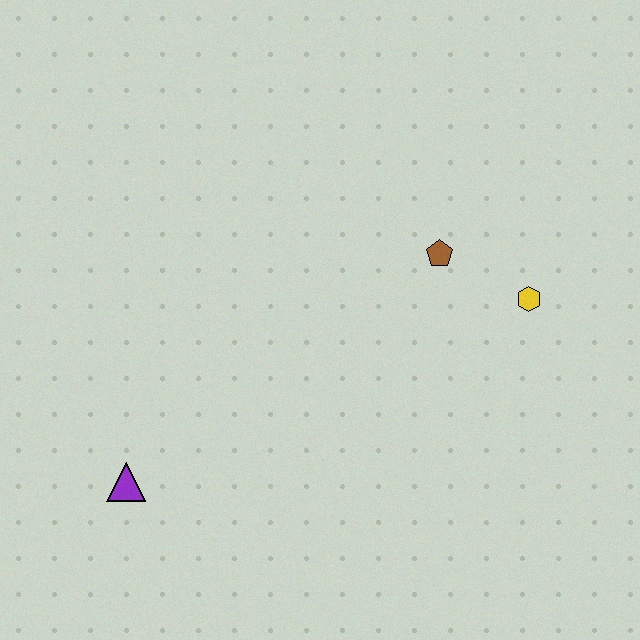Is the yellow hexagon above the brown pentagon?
No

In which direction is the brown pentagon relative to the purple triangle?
The brown pentagon is to the right of the purple triangle.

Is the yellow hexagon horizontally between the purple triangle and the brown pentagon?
No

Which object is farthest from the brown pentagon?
The purple triangle is farthest from the brown pentagon.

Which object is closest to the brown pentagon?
The yellow hexagon is closest to the brown pentagon.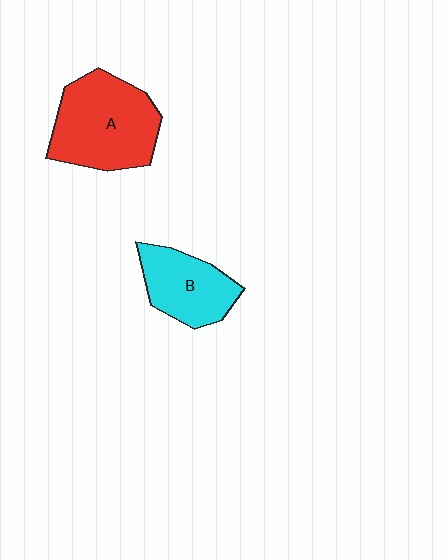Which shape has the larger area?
Shape A (red).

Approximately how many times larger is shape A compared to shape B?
Approximately 1.5 times.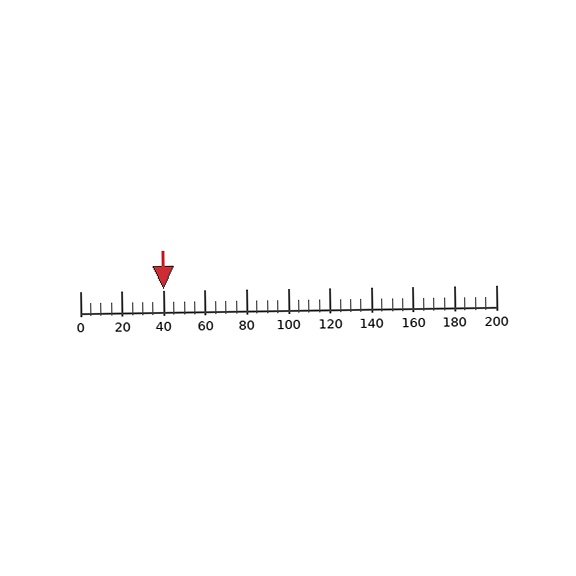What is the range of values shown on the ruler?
The ruler shows values from 0 to 200.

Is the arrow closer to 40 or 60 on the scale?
The arrow is closer to 40.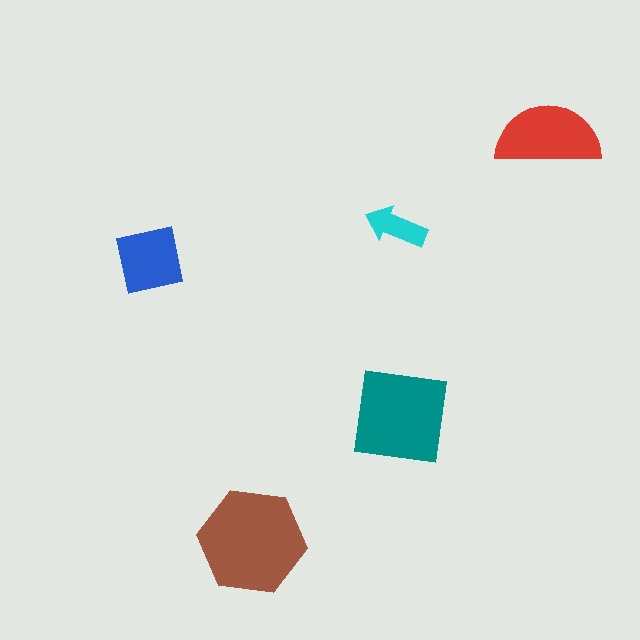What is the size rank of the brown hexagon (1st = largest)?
1st.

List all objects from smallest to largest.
The cyan arrow, the blue square, the red semicircle, the teal square, the brown hexagon.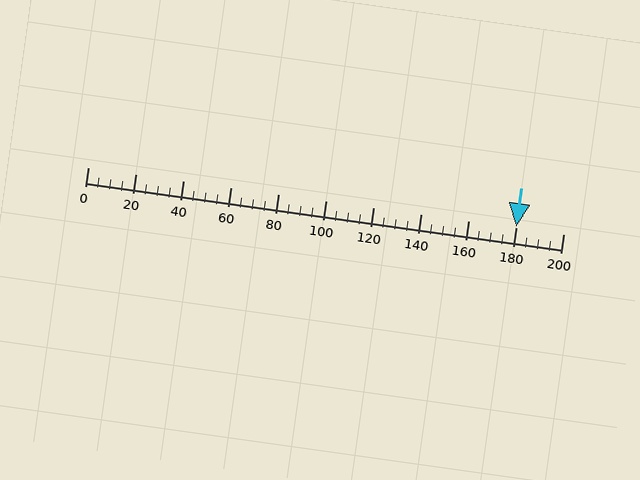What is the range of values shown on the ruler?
The ruler shows values from 0 to 200.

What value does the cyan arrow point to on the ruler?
The cyan arrow points to approximately 180.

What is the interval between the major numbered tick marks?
The major tick marks are spaced 20 units apart.